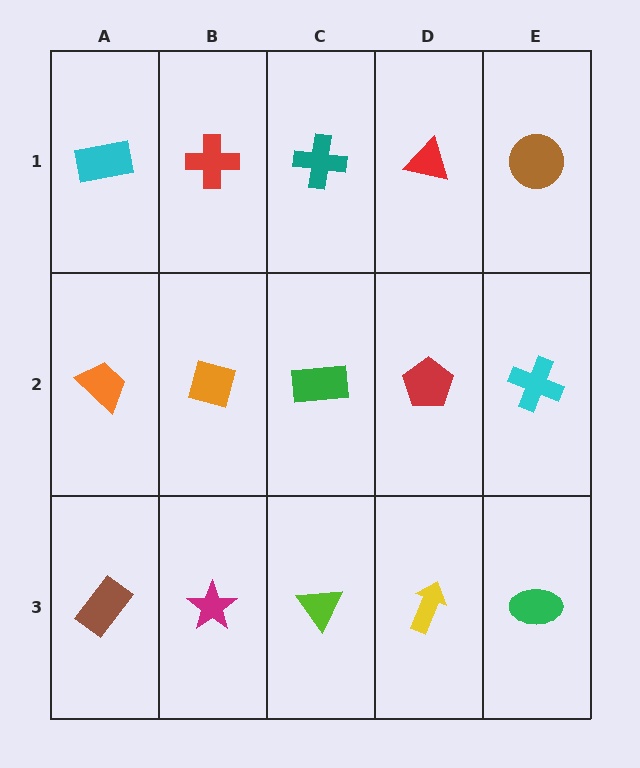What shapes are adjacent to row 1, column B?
An orange diamond (row 2, column B), a cyan rectangle (row 1, column A), a teal cross (row 1, column C).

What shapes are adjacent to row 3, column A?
An orange trapezoid (row 2, column A), a magenta star (row 3, column B).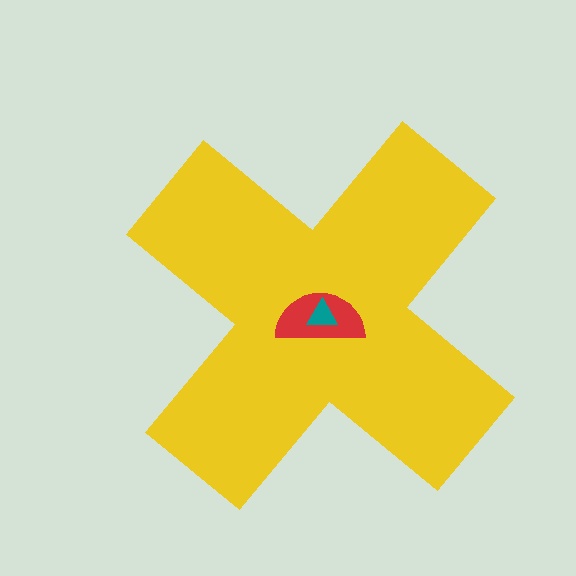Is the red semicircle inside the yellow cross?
Yes.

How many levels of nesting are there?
3.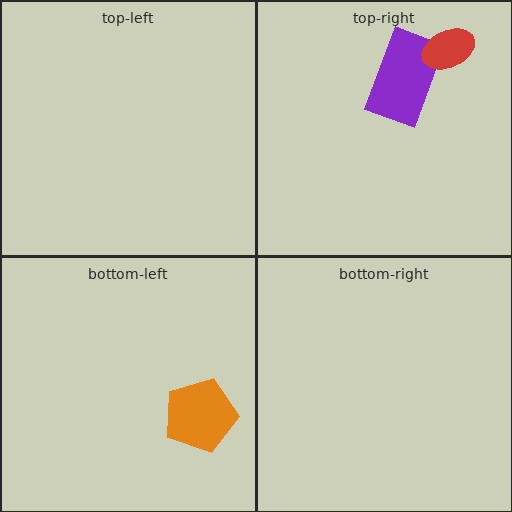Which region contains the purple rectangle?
The top-right region.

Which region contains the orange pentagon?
The bottom-left region.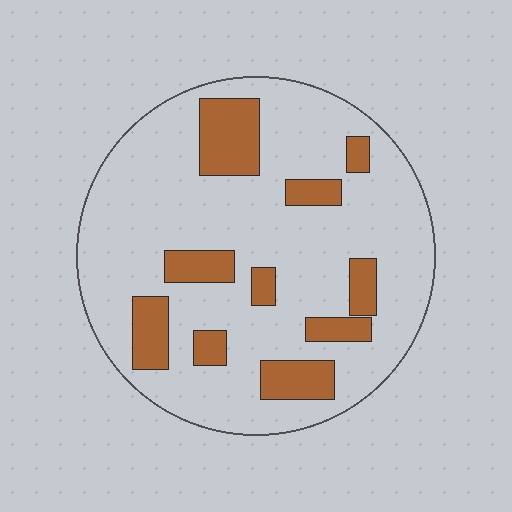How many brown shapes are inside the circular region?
10.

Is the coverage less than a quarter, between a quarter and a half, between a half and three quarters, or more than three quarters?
Less than a quarter.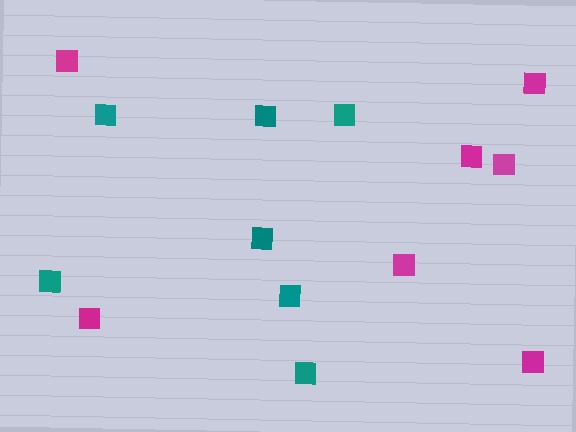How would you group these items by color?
There are 2 groups: one group of magenta squares (7) and one group of teal squares (7).